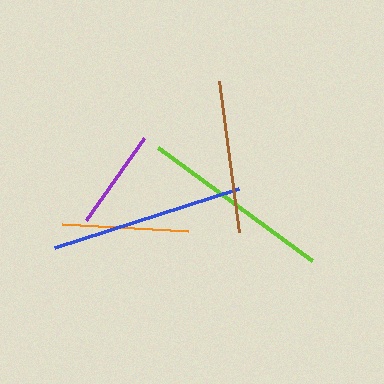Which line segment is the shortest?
The purple line is the shortest at approximately 101 pixels.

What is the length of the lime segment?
The lime segment is approximately 190 pixels long.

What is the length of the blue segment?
The blue segment is approximately 193 pixels long.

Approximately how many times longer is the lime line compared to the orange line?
The lime line is approximately 1.5 times the length of the orange line.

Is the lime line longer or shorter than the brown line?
The lime line is longer than the brown line.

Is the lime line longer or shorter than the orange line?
The lime line is longer than the orange line.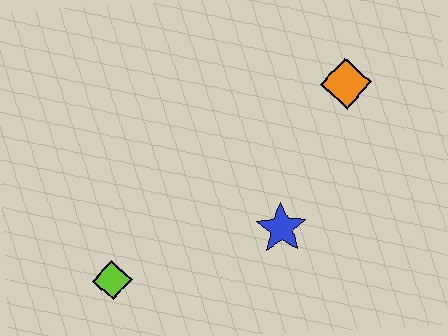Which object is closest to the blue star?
The orange diamond is closest to the blue star.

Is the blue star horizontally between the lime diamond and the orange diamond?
Yes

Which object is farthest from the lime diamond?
The orange diamond is farthest from the lime diamond.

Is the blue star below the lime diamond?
No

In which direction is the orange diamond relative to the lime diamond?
The orange diamond is to the right of the lime diamond.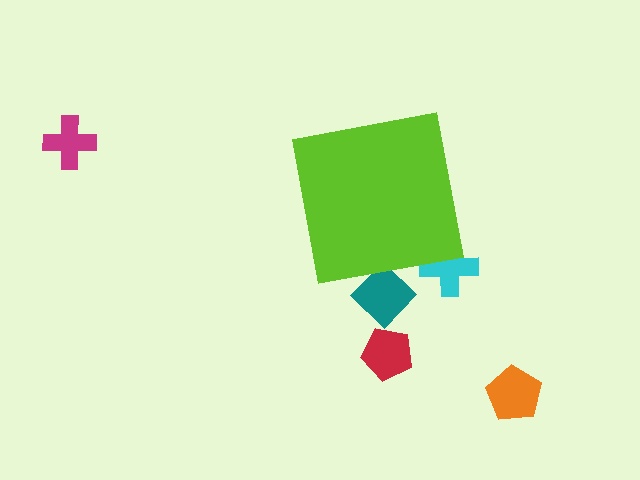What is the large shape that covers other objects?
A lime square.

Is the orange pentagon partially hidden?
No, the orange pentagon is fully visible.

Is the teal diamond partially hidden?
Yes, the teal diamond is partially hidden behind the lime square.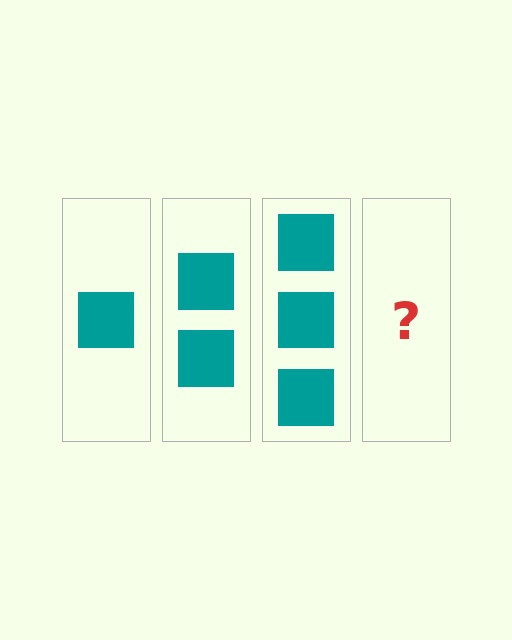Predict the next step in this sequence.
The next step is 4 squares.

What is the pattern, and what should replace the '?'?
The pattern is that each step adds one more square. The '?' should be 4 squares.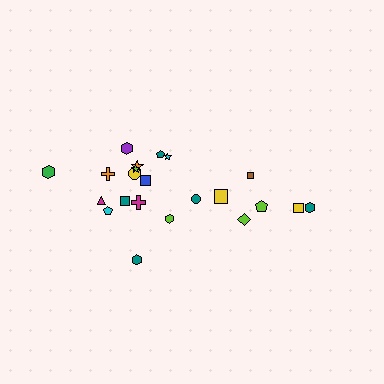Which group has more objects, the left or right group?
The left group.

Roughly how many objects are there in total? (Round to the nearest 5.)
Roughly 20 objects in total.